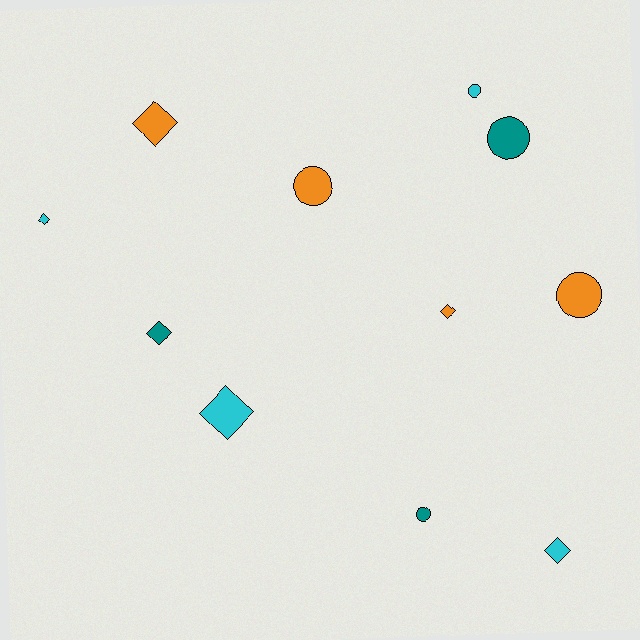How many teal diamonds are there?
There is 1 teal diamond.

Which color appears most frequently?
Orange, with 4 objects.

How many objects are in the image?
There are 11 objects.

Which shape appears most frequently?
Diamond, with 6 objects.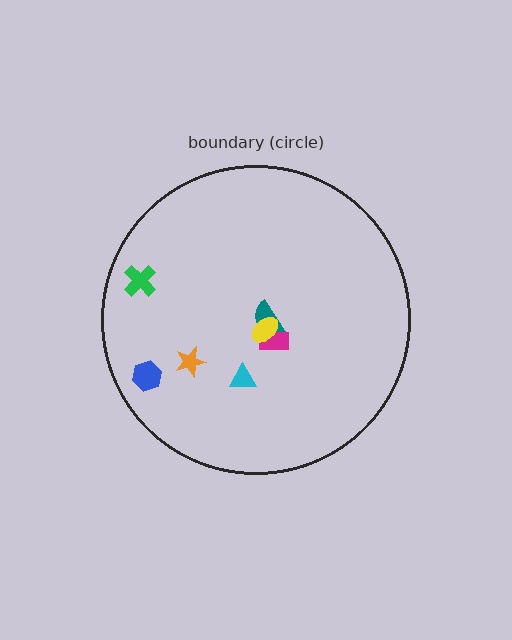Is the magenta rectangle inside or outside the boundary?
Inside.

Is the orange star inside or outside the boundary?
Inside.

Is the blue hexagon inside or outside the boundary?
Inside.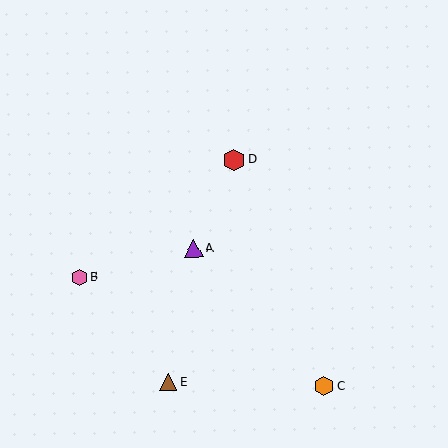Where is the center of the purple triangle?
The center of the purple triangle is at (193, 248).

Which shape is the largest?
The red hexagon (labeled D) is the largest.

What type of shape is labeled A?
Shape A is a purple triangle.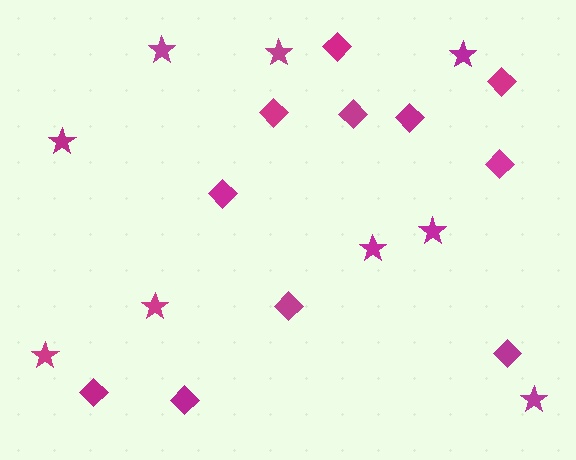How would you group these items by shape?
There are 2 groups: one group of diamonds (11) and one group of stars (9).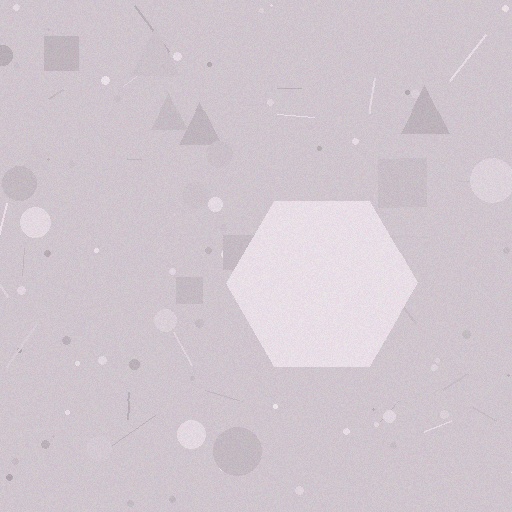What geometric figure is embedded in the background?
A hexagon is embedded in the background.